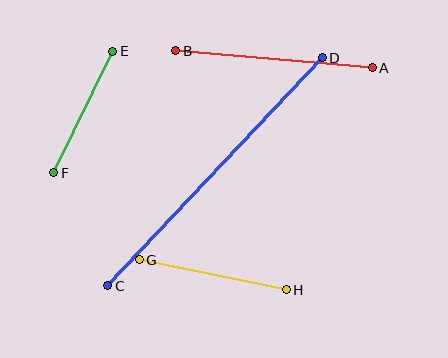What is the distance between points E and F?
The distance is approximately 135 pixels.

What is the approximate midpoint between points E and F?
The midpoint is at approximately (83, 112) pixels.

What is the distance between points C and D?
The distance is approximately 313 pixels.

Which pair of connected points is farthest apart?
Points C and D are farthest apart.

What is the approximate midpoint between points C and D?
The midpoint is at approximately (215, 172) pixels.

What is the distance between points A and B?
The distance is approximately 197 pixels.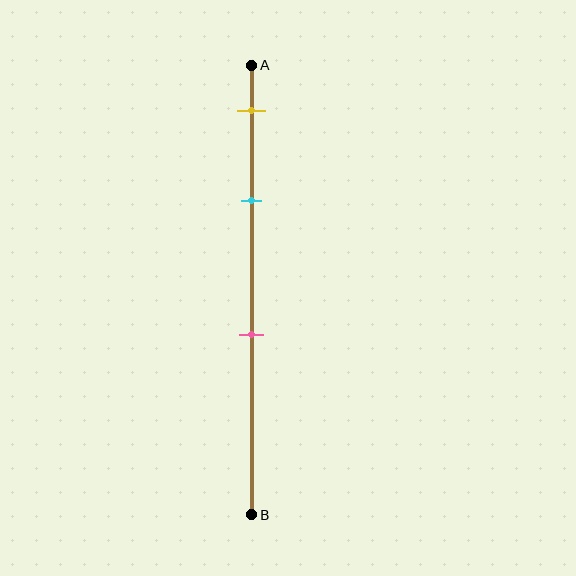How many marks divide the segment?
There are 3 marks dividing the segment.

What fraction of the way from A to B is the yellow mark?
The yellow mark is approximately 10% (0.1) of the way from A to B.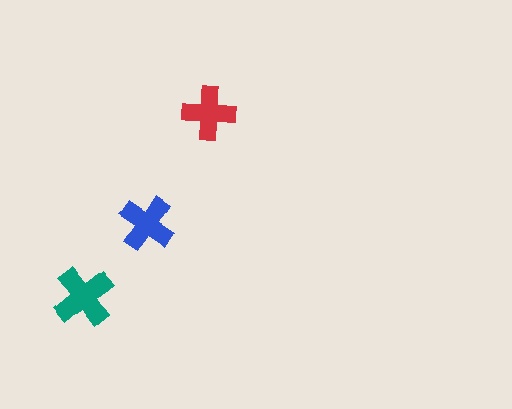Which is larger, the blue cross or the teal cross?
The teal one.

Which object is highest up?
The red cross is topmost.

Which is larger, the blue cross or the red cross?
The blue one.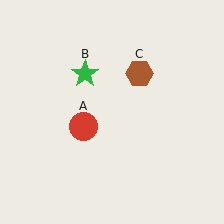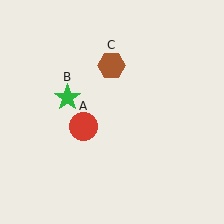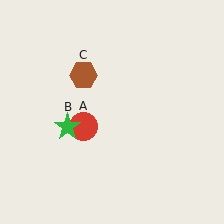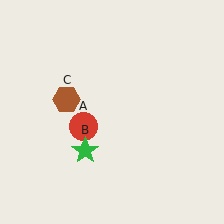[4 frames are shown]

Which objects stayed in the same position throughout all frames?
Red circle (object A) remained stationary.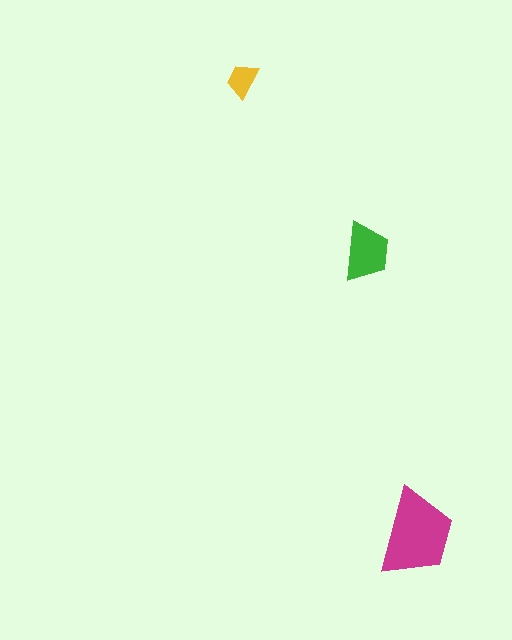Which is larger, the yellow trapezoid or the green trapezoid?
The green one.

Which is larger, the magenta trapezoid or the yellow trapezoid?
The magenta one.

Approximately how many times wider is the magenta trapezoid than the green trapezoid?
About 1.5 times wider.